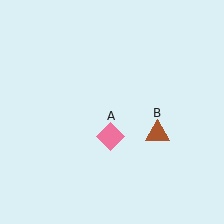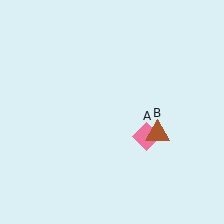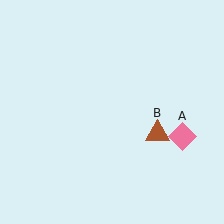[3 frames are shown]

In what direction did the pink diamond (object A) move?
The pink diamond (object A) moved right.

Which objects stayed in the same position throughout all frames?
Brown triangle (object B) remained stationary.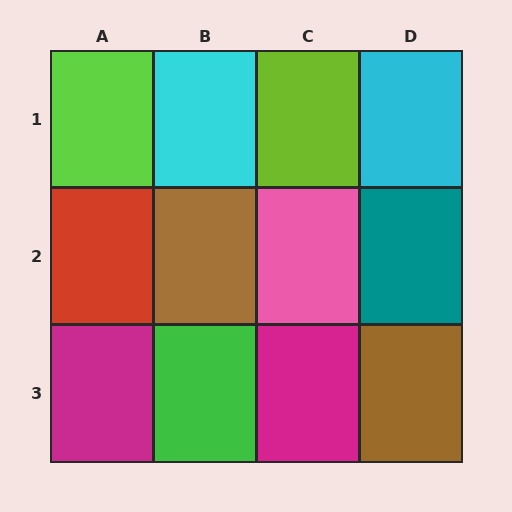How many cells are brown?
2 cells are brown.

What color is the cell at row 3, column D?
Brown.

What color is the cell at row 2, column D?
Teal.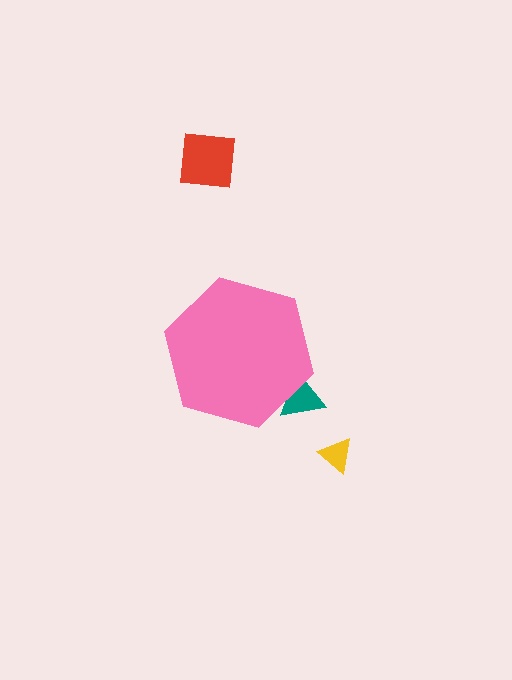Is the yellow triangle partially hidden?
No, the yellow triangle is fully visible.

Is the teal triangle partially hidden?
Yes, the teal triangle is partially hidden behind the pink hexagon.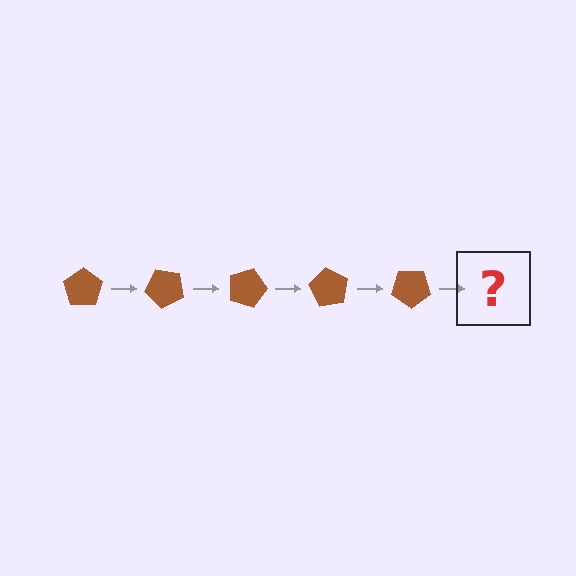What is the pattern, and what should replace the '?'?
The pattern is that the pentagon rotates 45 degrees each step. The '?' should be a brown pentagon rotated 225 degrees.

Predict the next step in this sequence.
The next step is a brown pentagon rotated 225 degrees.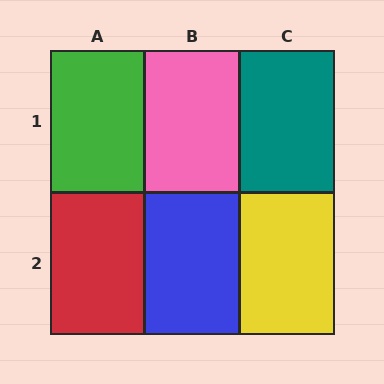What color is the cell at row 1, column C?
Teal.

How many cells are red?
1 cell is red.